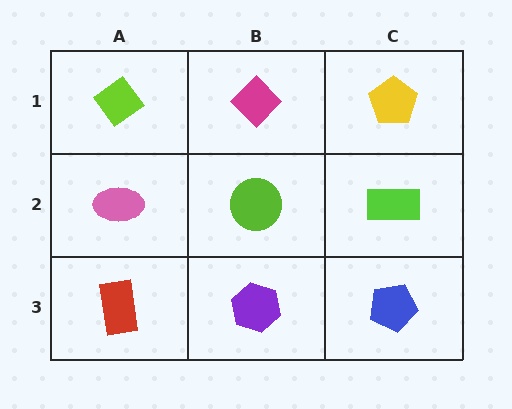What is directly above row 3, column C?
A lime rectangle.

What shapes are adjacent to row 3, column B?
A lime circle (row 2, column B), a red rectangle (row 3, column A), a blue pentagon (row 3, column C).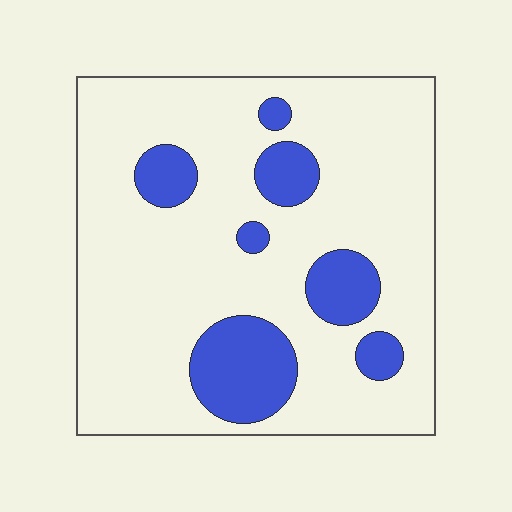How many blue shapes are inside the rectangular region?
7.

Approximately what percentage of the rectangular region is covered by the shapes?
Approximately 20%.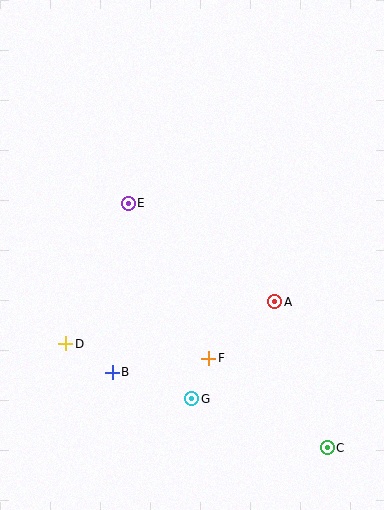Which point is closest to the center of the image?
Point E at (128, 203) is closest to the center.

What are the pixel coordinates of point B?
Point B is at (112, 372).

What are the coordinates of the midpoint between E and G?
The midpoint between E and G is at (160, 301).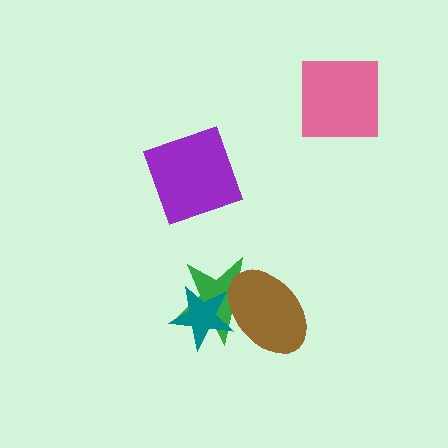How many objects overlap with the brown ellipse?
2 objects overlap with the brown ellipse.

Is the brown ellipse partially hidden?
Yes, it is partially covered by another shape.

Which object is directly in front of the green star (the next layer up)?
The brown ellipse is directly in front of the green star.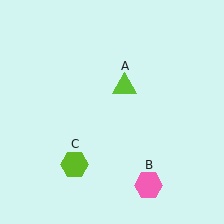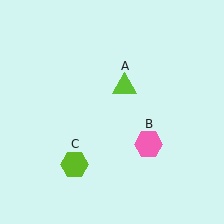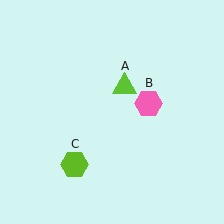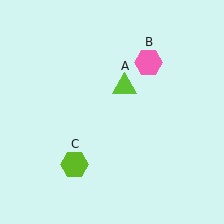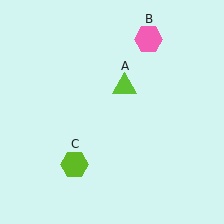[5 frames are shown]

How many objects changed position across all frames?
1 object changed position: pink hexagon (object B).